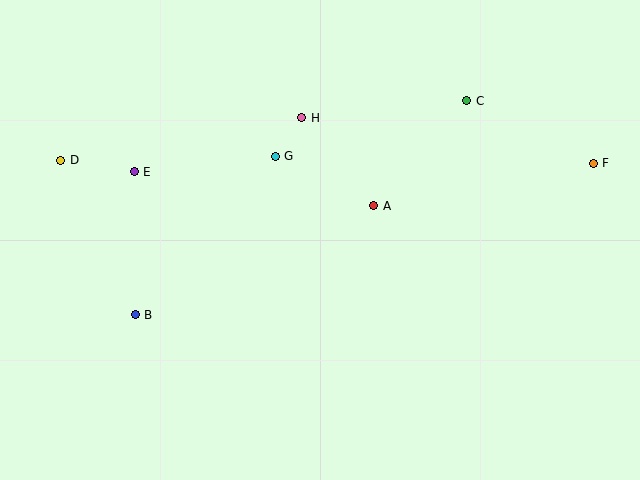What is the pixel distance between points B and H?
The distance between B and H is 258 pixels.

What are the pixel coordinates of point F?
Point F is at (593, 163).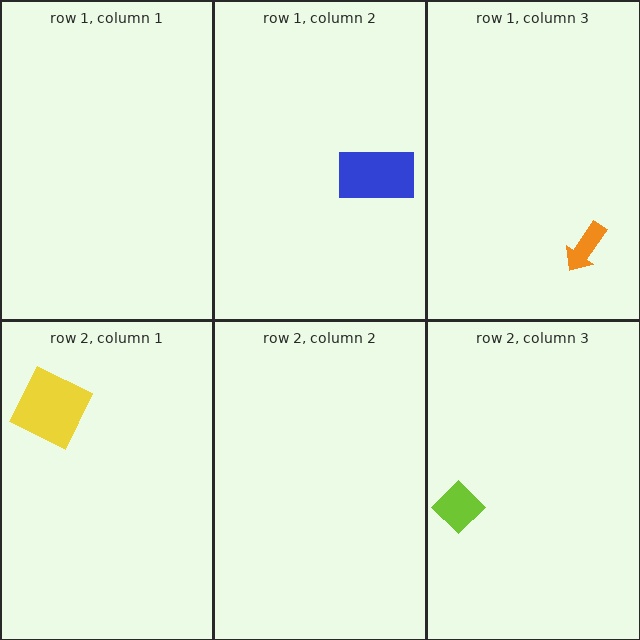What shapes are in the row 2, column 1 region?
The yellow square.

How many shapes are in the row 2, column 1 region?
1.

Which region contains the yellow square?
The row 2, column 1 region.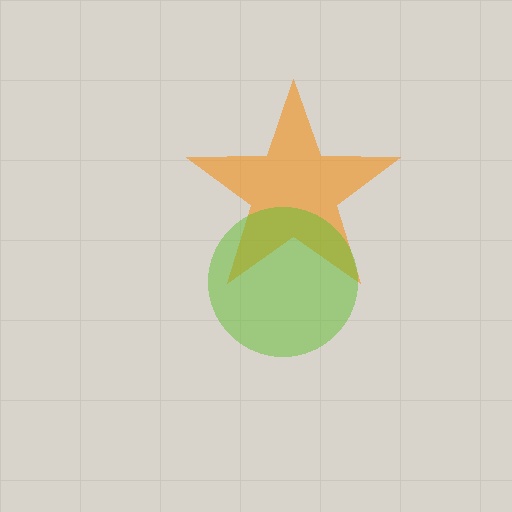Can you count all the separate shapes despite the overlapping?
Yes, there are 2 separate shapes.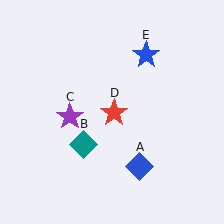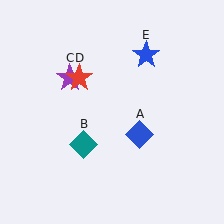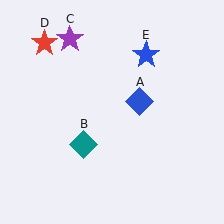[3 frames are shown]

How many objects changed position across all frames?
3 objects changed position: blue diamond (object A), purple star (object C), red star (object D).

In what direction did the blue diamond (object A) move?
The blue diamond (object A) moved up.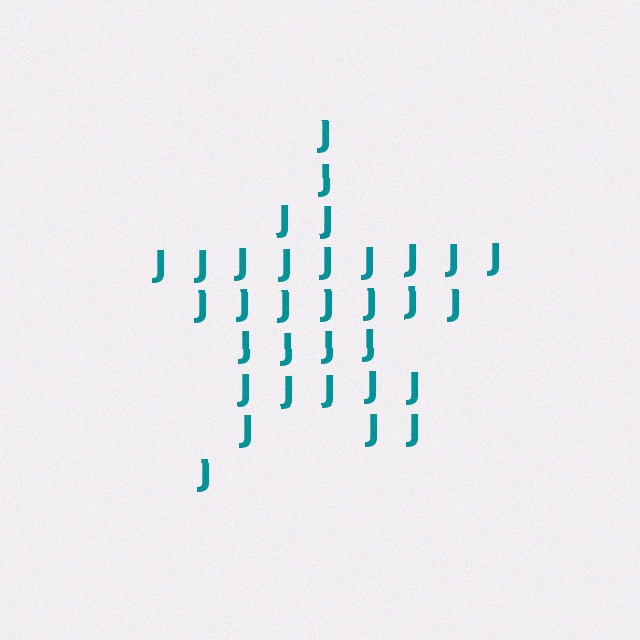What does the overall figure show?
The overall figure shows a star.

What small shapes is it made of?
It is made of small letter J's.